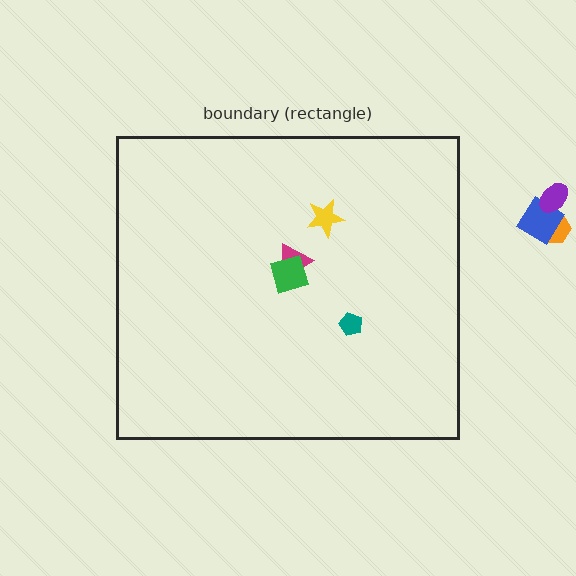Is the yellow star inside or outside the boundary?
Inside.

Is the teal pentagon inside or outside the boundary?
Inside.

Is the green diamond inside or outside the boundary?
Inside.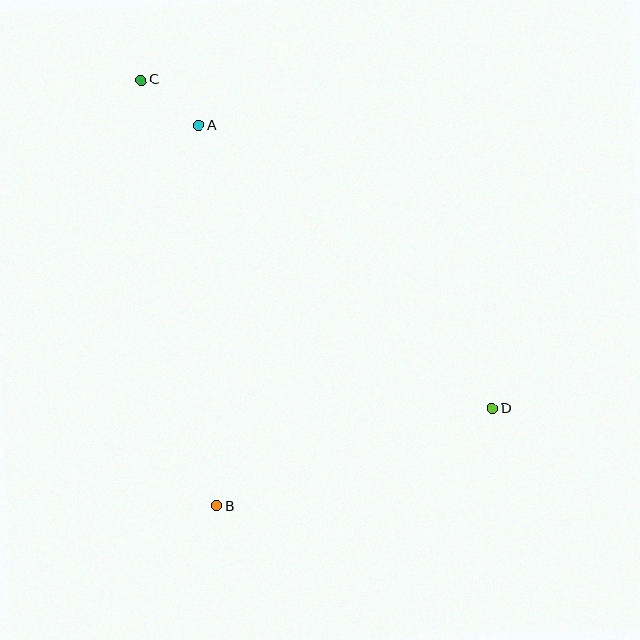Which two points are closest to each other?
Points A and C are closest to each other.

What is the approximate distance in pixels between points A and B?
The distance between A and B is approximately 381 pixels.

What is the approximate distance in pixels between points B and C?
The distance between B and C is approximately 433 pixels.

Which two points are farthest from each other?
Points C and D are farthest from each other.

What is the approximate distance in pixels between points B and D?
The distance between B and D is approximately 292 pixels.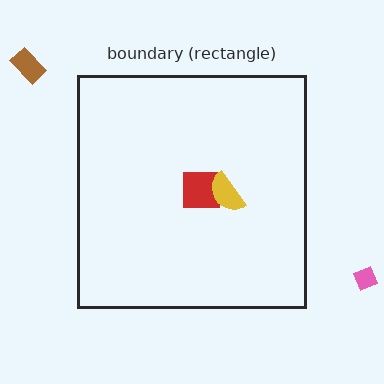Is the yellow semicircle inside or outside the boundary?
Inside.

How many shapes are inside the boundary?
2 inside, 2 outside.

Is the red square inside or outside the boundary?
Inside.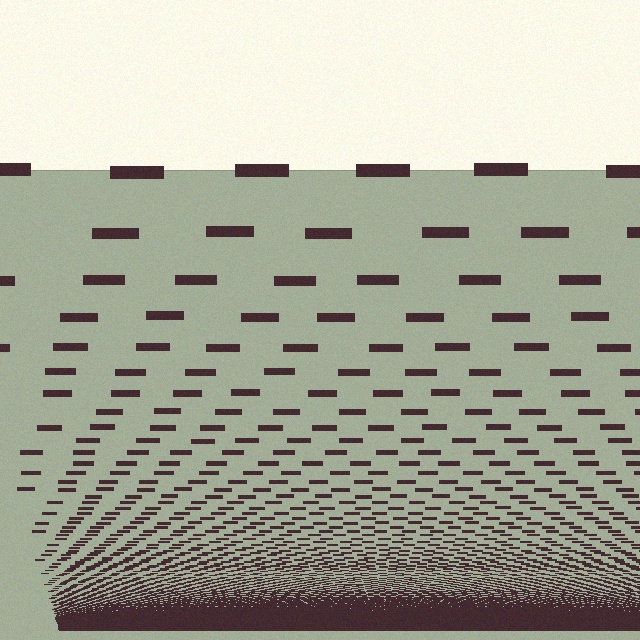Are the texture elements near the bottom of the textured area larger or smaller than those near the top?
Smaller. The gradient is inverted — elements near the bottom are smaller and denser.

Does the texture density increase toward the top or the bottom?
Density increases toward the bottom.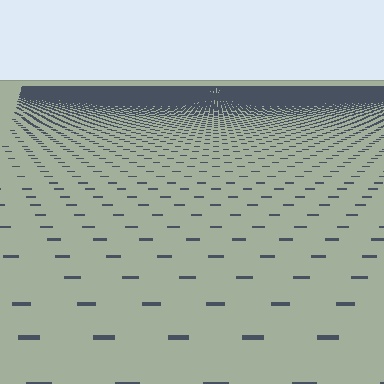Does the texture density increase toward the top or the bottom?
Density increases toward the top.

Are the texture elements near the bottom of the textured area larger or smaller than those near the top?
Larger. Near the bottom, elements are closer to the viewer and appear at a bigger on-screen size.